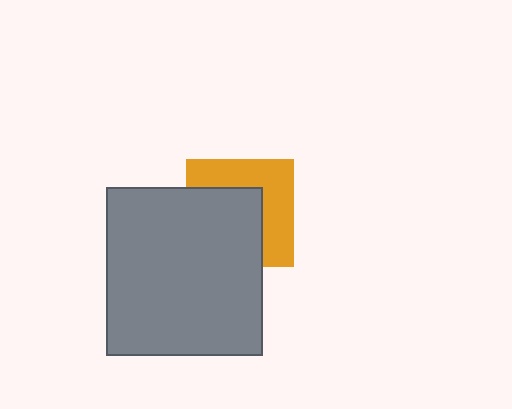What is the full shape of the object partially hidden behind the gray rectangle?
The partially hidden object is an orange square.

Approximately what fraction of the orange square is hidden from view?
Roughly 53% of the orange square is hidden behind the gray rectangle.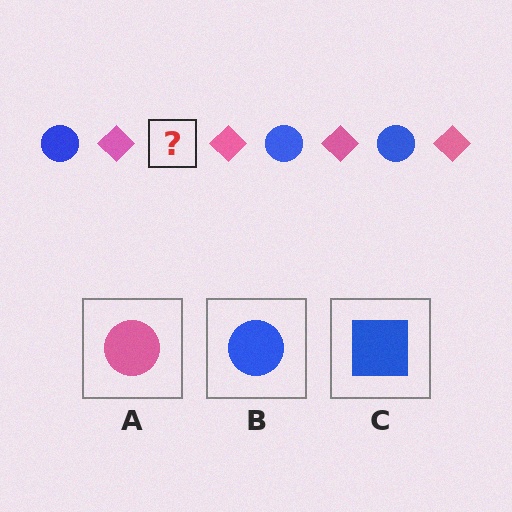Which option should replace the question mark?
Option B.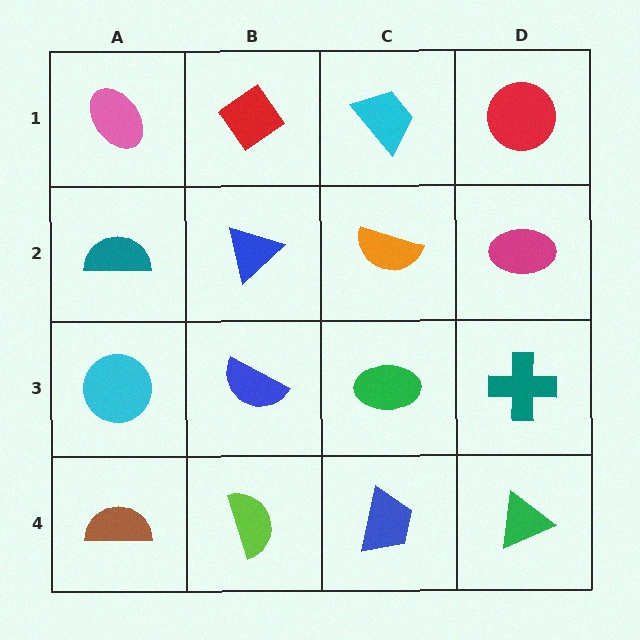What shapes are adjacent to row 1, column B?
A blue triangle (row 2, column B), a pink ellipse (row 1, column A), a cyan trapezoid (row 1, column C).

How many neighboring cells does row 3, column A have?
3.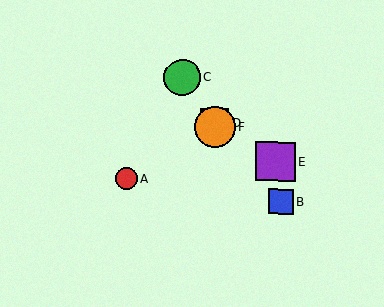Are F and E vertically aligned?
No, F is at x≈215 and E is at x≈276.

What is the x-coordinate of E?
Object E is at x≈276.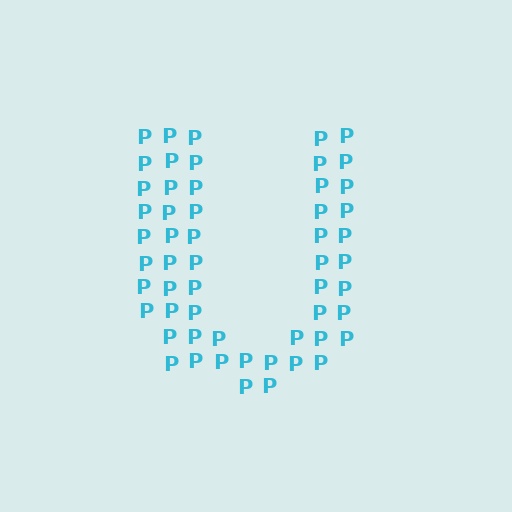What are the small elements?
The small elements are letter P's.